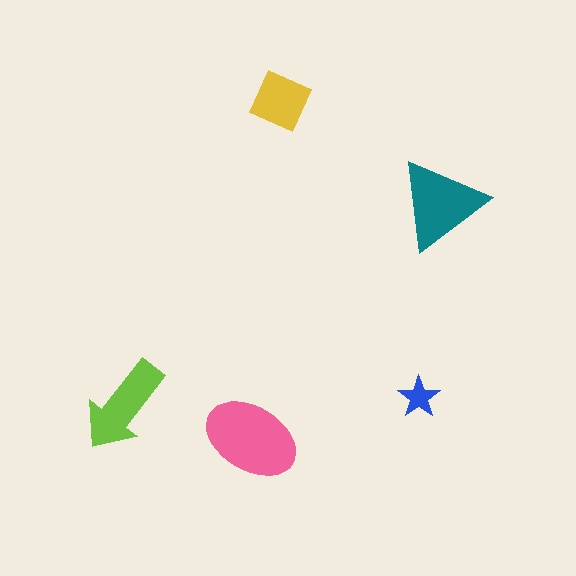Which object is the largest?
The pink ellipse.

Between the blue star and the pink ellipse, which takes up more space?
The pink ellipse.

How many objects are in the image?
There are 5 objects in the image.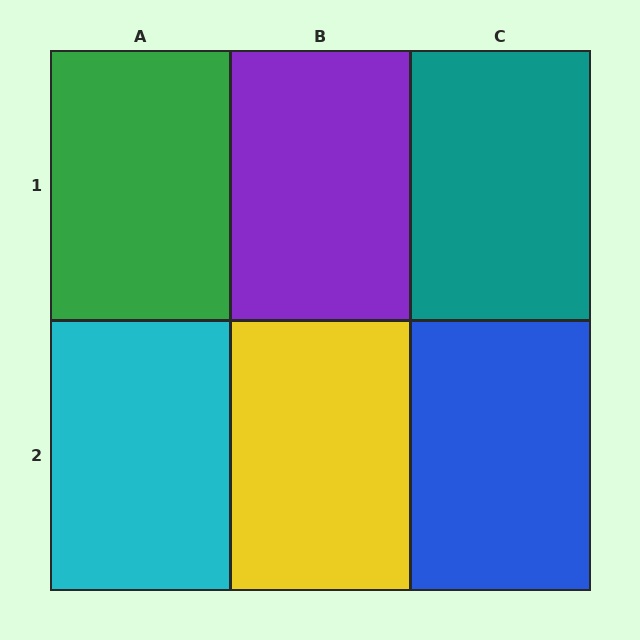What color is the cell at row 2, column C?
Blue.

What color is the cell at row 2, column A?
Cyan.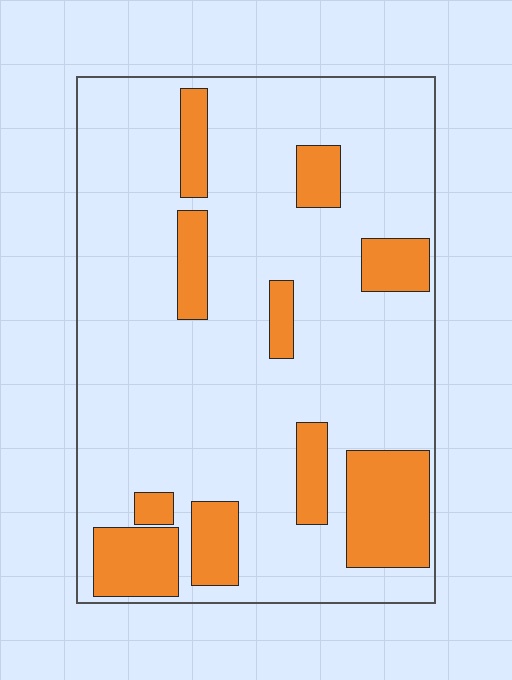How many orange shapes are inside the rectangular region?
10.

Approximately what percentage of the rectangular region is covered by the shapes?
Approximately 20%.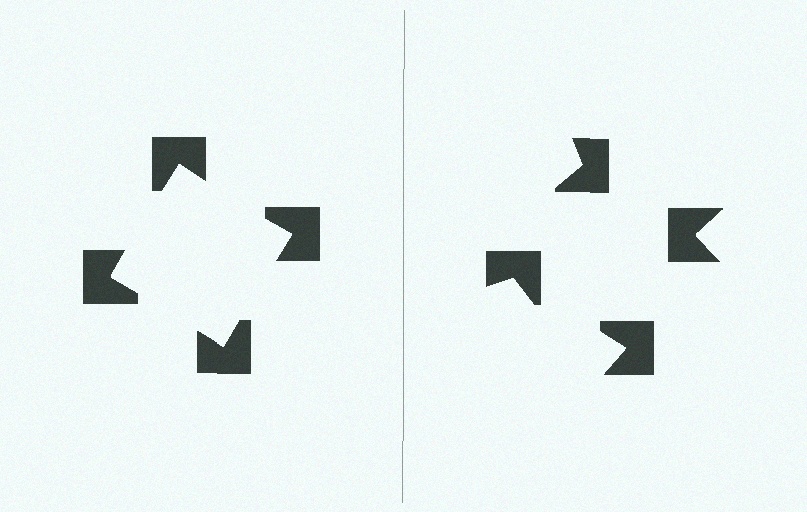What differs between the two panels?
The notched squares are positioned identically on both sides; only the wedge orientations differ. On the left they align to a square; on the right they are misaligned.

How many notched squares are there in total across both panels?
8 — 4 on each side.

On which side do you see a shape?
An illusory square appears on the left side. On the right side the wedge cuts are rotated, so no coherent shape forms.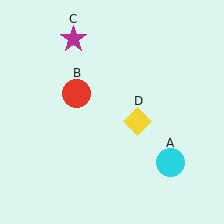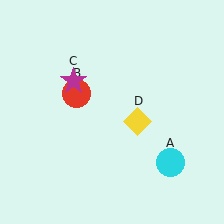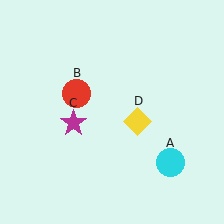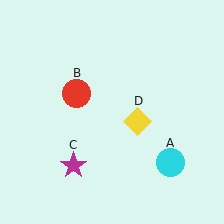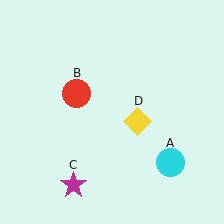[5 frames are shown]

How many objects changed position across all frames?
1 object changed position: magenta star (object C).